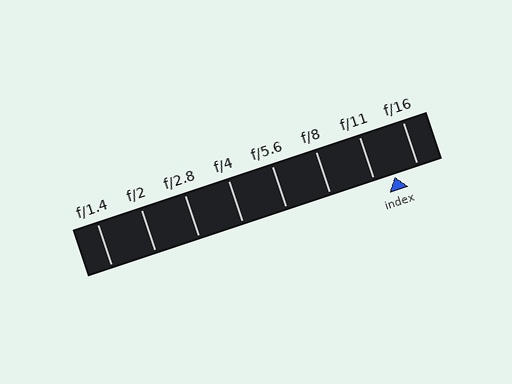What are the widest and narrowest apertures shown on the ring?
The widest aperture shown is f/1.4 and the narrowest is f/16.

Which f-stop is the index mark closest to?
The index mark is closest to f/11.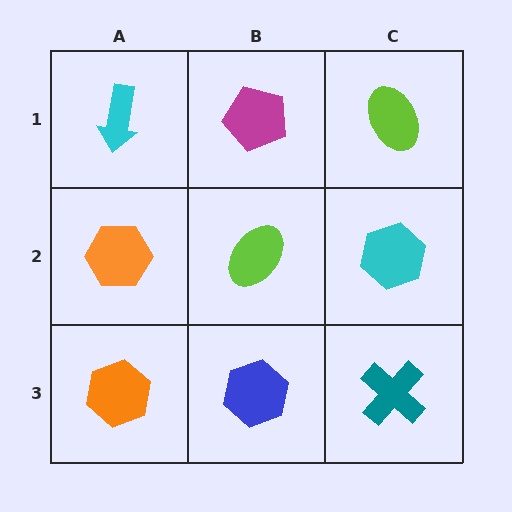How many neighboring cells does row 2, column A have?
3.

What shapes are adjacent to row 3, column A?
An orange hexagon (row 2, column A), a blue hexagon (row 3, column B).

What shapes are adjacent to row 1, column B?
A lime ellipse (row 2, column B), a cyan arrow (row 1, column A), a lime ellipse (row 1, column C).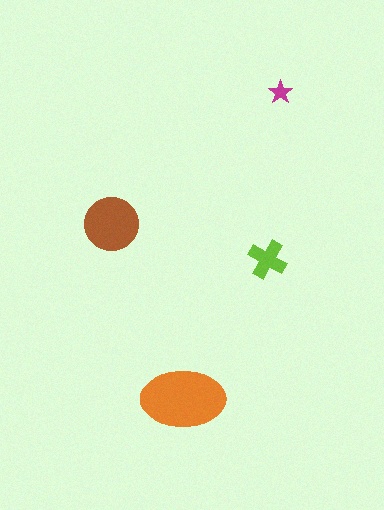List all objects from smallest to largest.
The magenta star, the lime cross, the brown circle, the orange ellipse.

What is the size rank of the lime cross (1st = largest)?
3rd.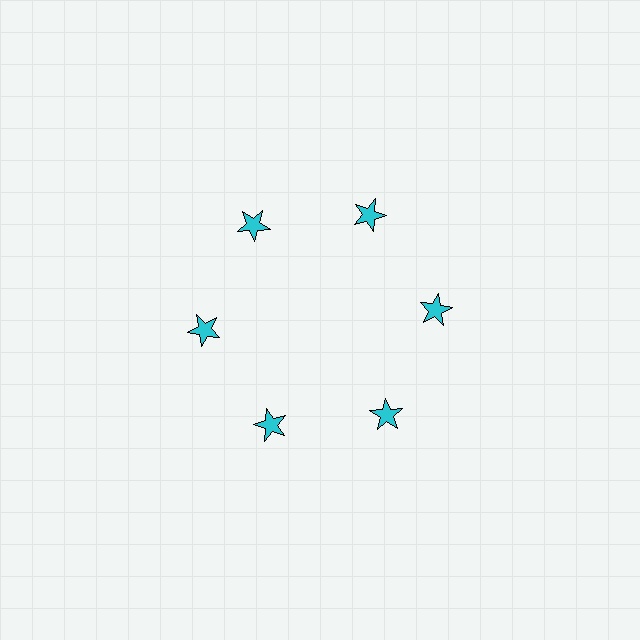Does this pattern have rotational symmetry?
Yes, this pattern has 6-fold rotational symmetry. It looks the same after rotating 60 degrees around the center.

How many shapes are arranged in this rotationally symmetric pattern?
There are 6 shapes, arranged in 6 groups of 1.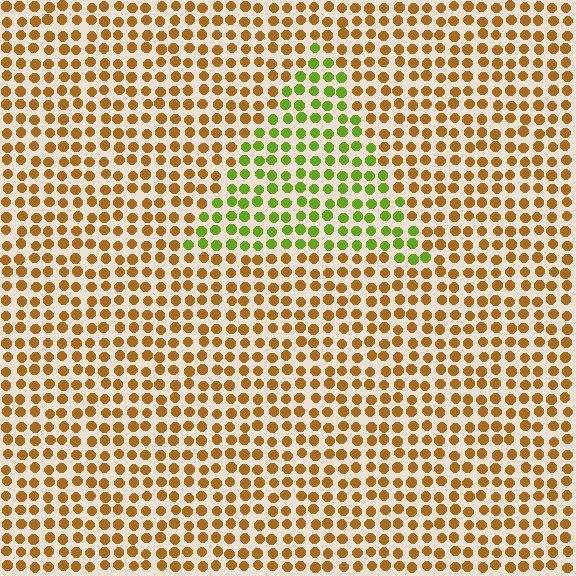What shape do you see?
I see a triangle.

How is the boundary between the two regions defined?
The boundary is defined purely by a slight shift in hue (about 56 degrees). Spacing, size, and orientation are identical on both sides.